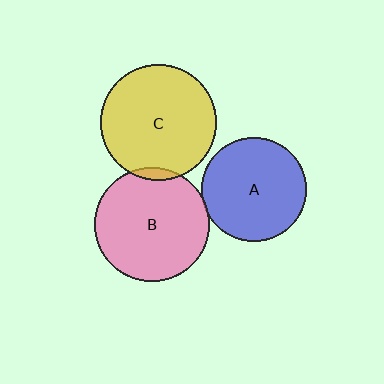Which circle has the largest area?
Circle C (yellow).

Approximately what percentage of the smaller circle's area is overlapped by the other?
Approximately 5%.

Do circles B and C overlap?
Yes.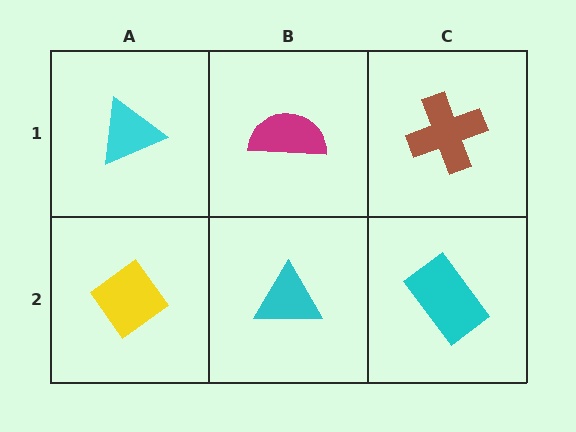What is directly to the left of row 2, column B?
A yellow diamond.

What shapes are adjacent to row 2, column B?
A magenta semicircle (row 1, column B), a yellow diamond (row 2, column A), a cyan rectangle (row 2, column C).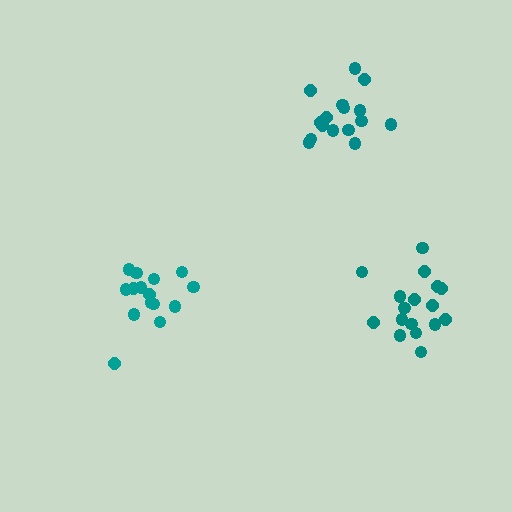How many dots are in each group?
Group 1: 16 dots, Group 2: 18 dots, Group 3: 16 dots (50 total).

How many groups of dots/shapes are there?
There are 3 groups.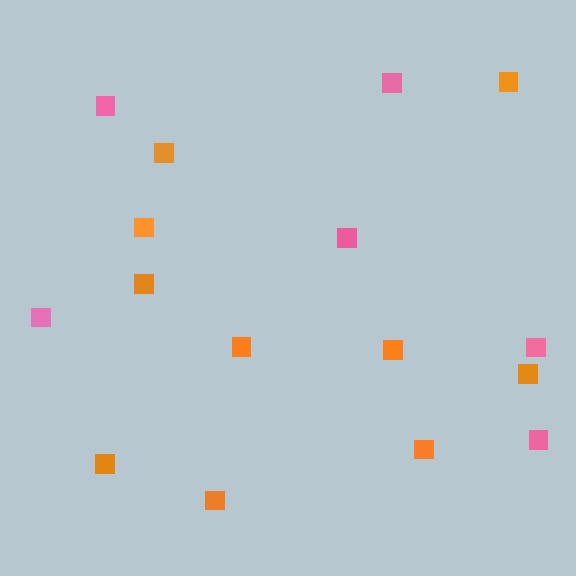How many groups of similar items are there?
There are 2 groups: one group of pink squares (6) and one group of orange squares (10).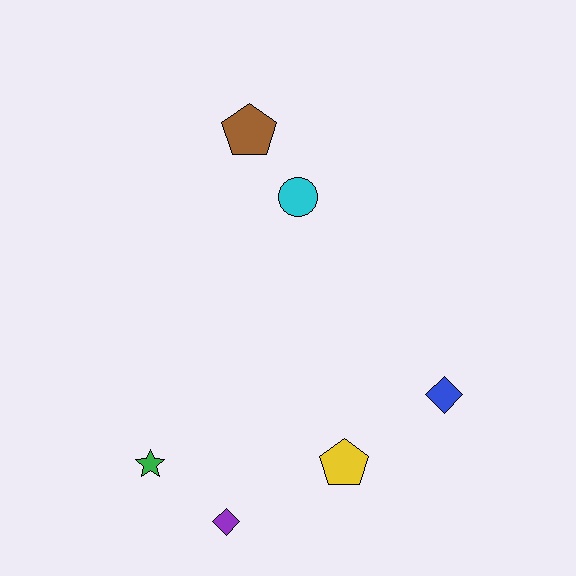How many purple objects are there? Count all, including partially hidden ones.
There is 1 purple object.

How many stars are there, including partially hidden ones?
There is 1 star.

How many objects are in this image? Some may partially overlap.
There are 6 objects.